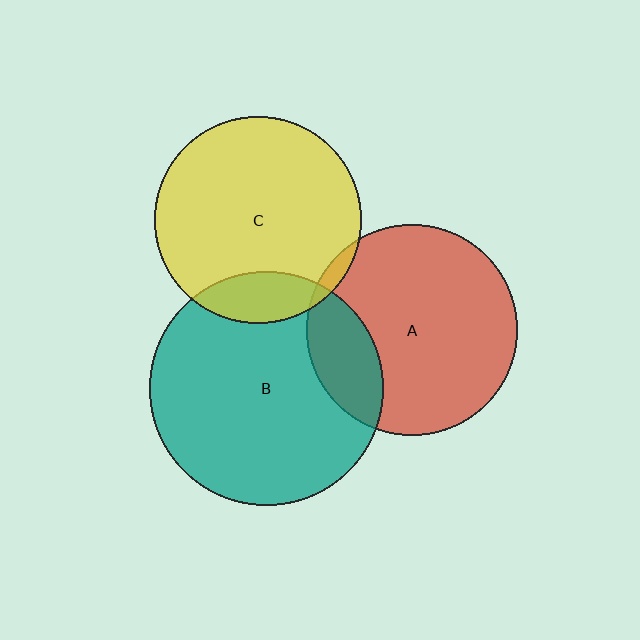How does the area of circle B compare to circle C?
Approximately 1.3 times.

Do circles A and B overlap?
Yes.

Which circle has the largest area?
Circle B (teal).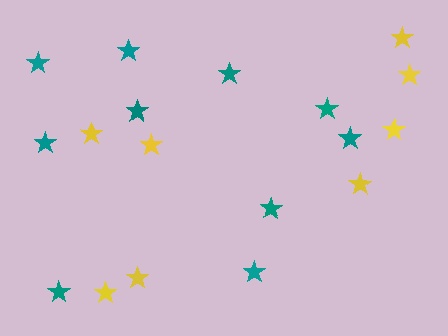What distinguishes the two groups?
There are 2 groups: one group of teal stars (10) and one group of yellow stars (8).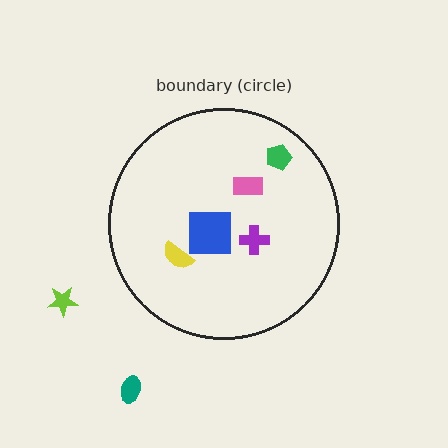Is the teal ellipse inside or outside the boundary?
Outside.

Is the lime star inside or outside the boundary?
Outside.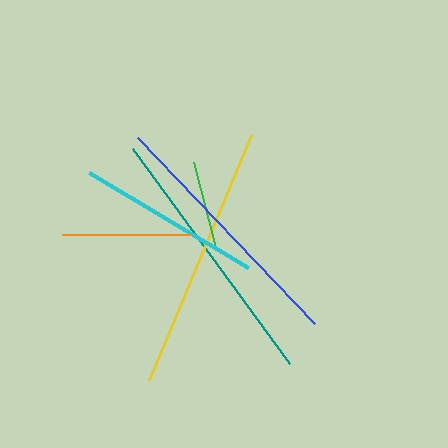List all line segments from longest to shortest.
From longest to shortest: teal, yellow, blue, cyan, orange, green.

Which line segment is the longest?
The teal line is the longest at approximately 267 pixels.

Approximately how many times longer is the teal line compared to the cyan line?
The teal line is approximately 1.4 times the length of the cyan line.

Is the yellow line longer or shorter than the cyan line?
The yellow line is longer than the cyan line.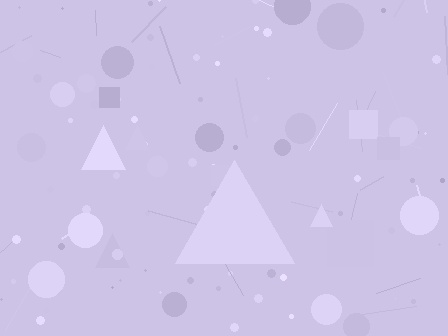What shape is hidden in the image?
A triangle is hidden in the image.